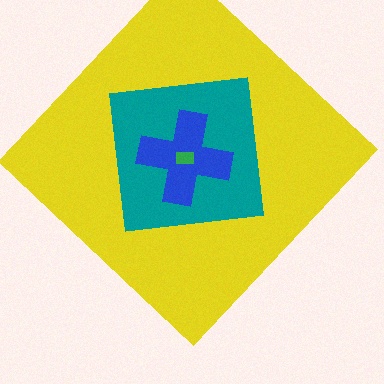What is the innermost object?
The green rectangle.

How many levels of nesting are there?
4.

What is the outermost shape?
The yellow diamond.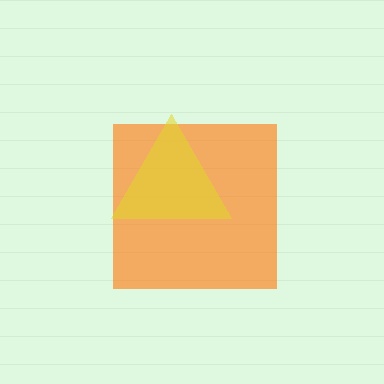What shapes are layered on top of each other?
The layered shapes are: an orange square, a yellow triangle.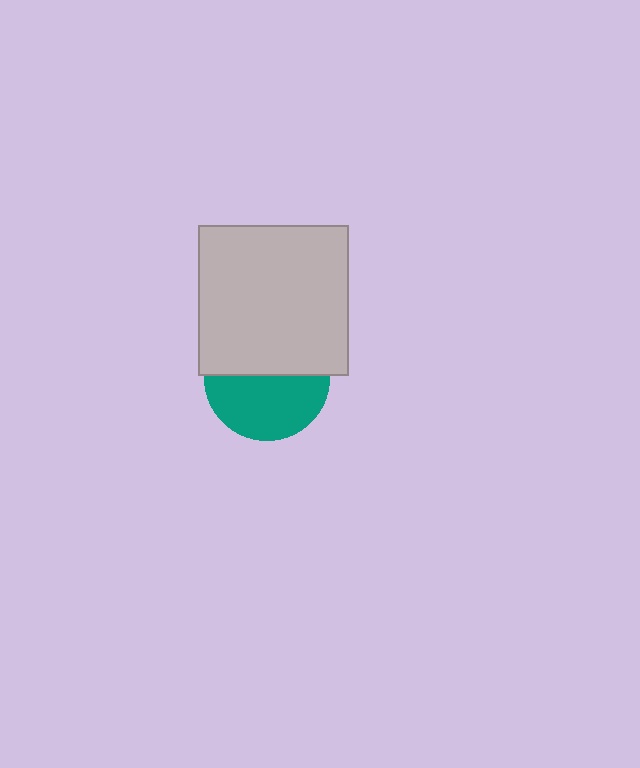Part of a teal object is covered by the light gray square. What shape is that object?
It is a circle.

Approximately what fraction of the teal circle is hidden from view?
Roughly 47% of the teal circle is hidden behind the light gray square.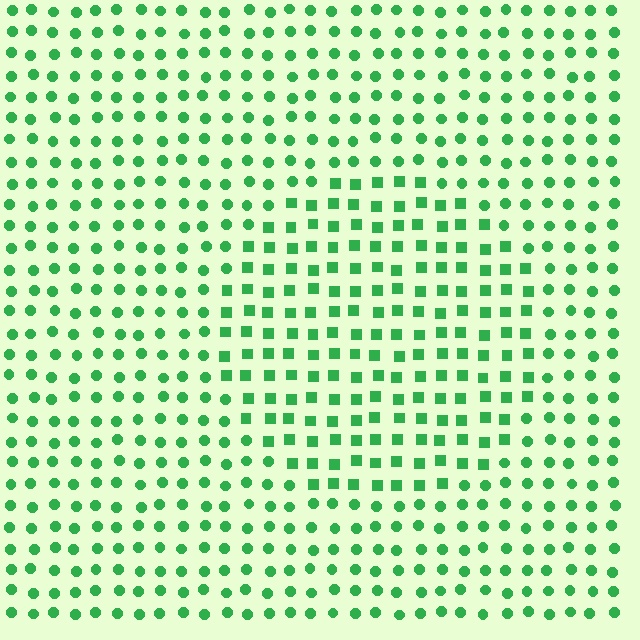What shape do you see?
I see a circle.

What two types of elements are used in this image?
The image uses squares inside the circle region and circles outside it.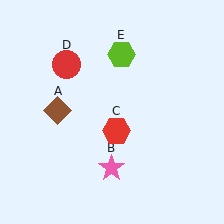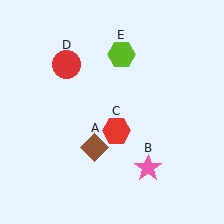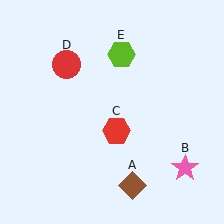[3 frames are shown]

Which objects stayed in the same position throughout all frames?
Red hexagon (object C) and red circle (object D) and lime hexagon (object E) remained stationary.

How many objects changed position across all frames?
2 objects changed position: brown diamond (object A), pink star (object B).